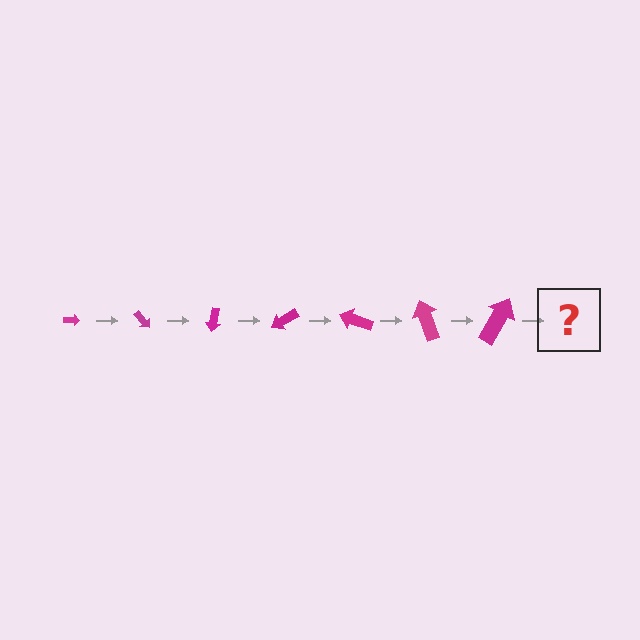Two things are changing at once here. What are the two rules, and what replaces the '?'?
The two rules are that the arrow grows larger each step and it rotates 50 degrees each step. The '?' should be an arrow, larger than the previous one and rotated 350 degrees from the start.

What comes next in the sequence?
The next element should be an arrow, larger than the previous one and rotated 350 degrees from the start.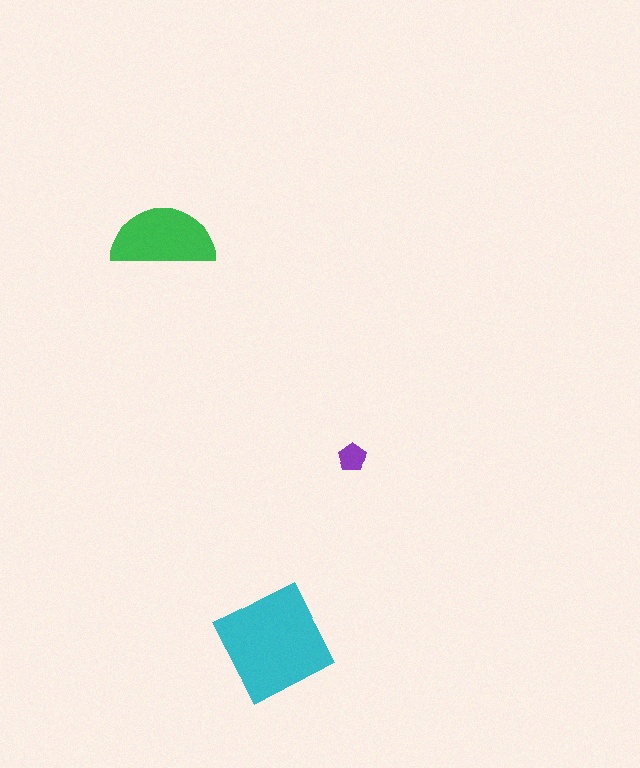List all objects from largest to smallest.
The cyan diamond, the green semicircle, the purple pentagon.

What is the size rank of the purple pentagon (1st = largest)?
3rd.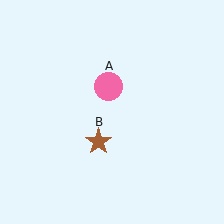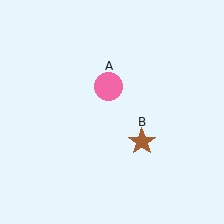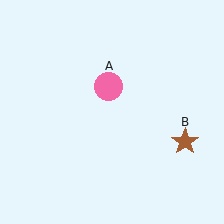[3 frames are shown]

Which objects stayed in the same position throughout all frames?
Pink circle (object A) remained stationary.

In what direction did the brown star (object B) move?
The brown star (object B) moved right.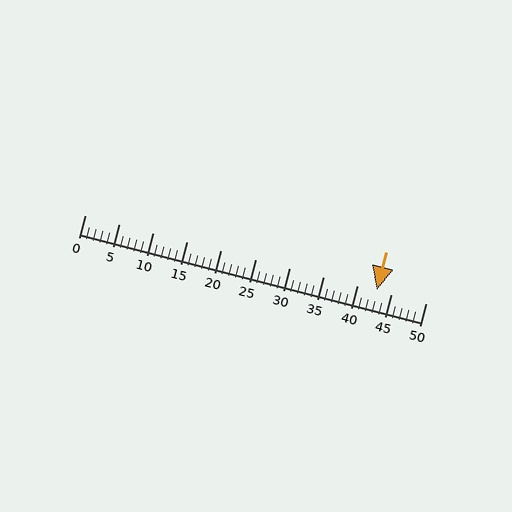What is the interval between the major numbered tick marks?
The major tick marks are spaced 5 units apart.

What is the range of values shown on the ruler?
The ruler shows values from 0 to 50.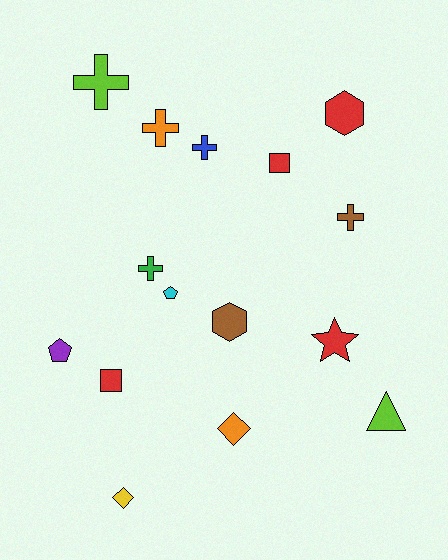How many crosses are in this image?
There are 5 crosses.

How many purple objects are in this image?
There is 1 purple object.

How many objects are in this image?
There are 15 objects.